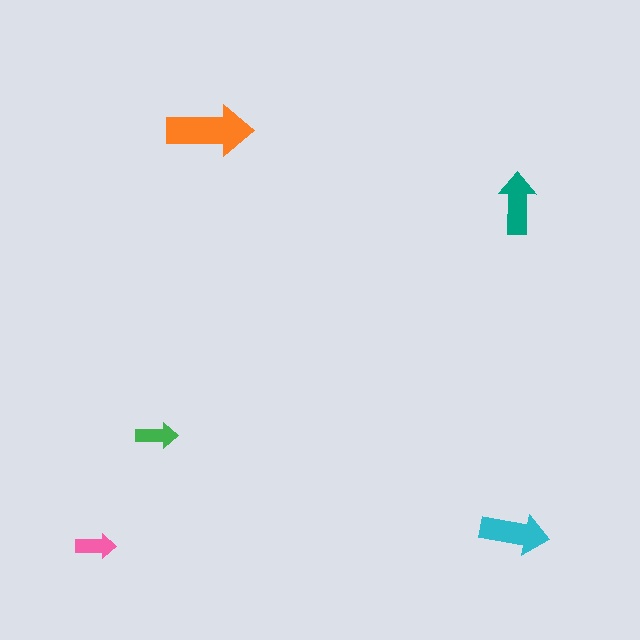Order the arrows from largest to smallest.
the orange one, the cyan one, the teal one, the green one, the pink one.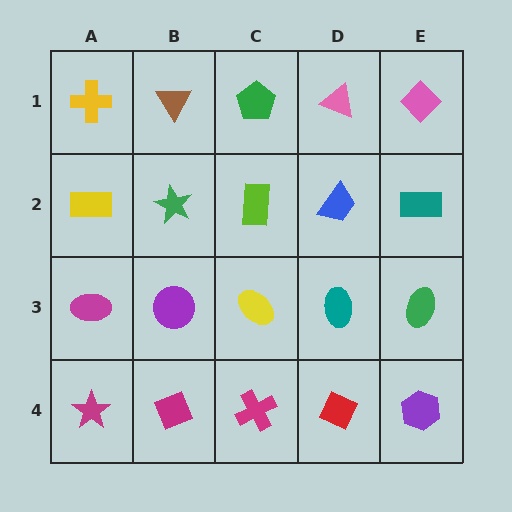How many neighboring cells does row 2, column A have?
3.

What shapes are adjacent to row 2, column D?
A pink triangle (row 1, column D), a teal ellipse (row 3, column D), a lime rectangle (row 2, column C), a teal rectangle (row 2, column E).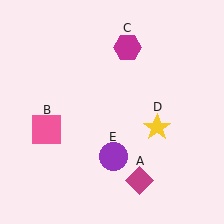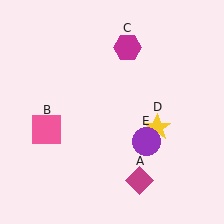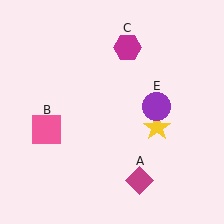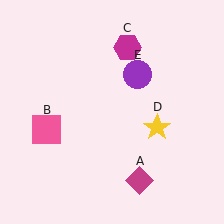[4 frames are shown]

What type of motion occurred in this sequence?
The purple circle (object E) rotated counterclockwise around the center of the scene.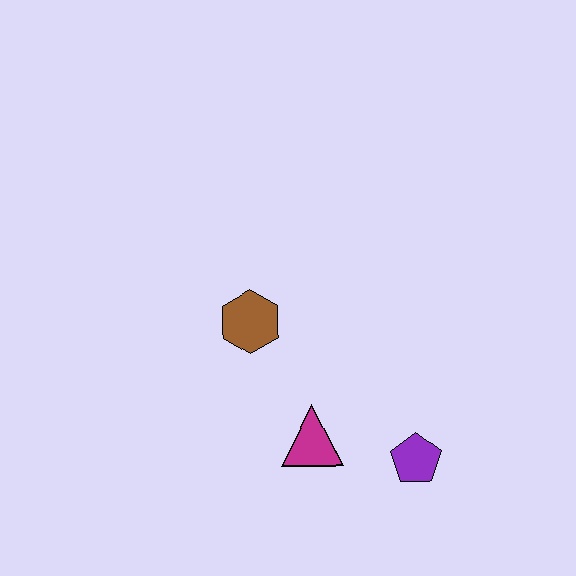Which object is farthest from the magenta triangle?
The brown hexagon is farthest from the magenta triangle.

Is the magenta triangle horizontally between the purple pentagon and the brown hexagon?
Yes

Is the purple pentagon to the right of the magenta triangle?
Yes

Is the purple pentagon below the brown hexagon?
Yes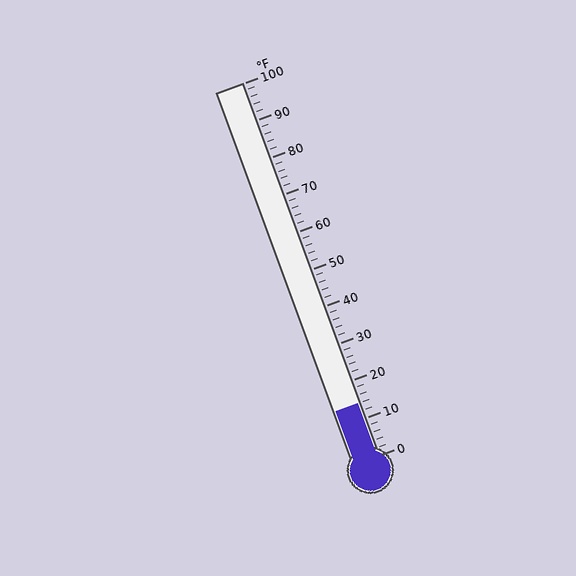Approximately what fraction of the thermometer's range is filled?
The thermometer is filled to approximately 15% of its range.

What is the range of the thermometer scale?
The thermometer scale ranges from 0°F to 100°F.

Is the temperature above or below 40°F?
The temperature is below 40°F.